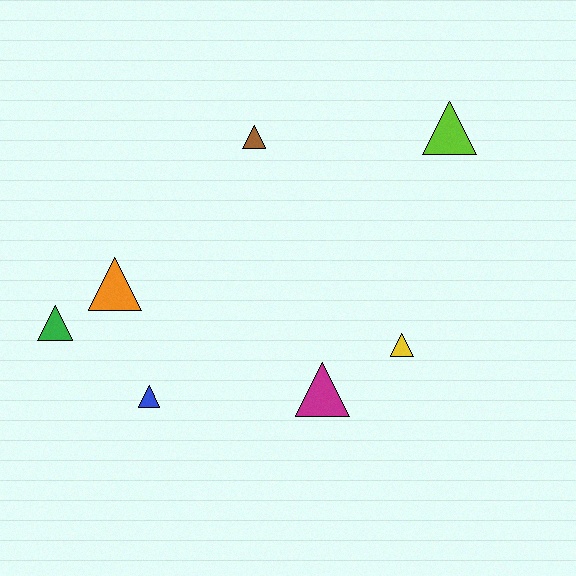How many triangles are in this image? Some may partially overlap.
There are 7 triangles.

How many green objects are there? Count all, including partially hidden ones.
There is 1 green object.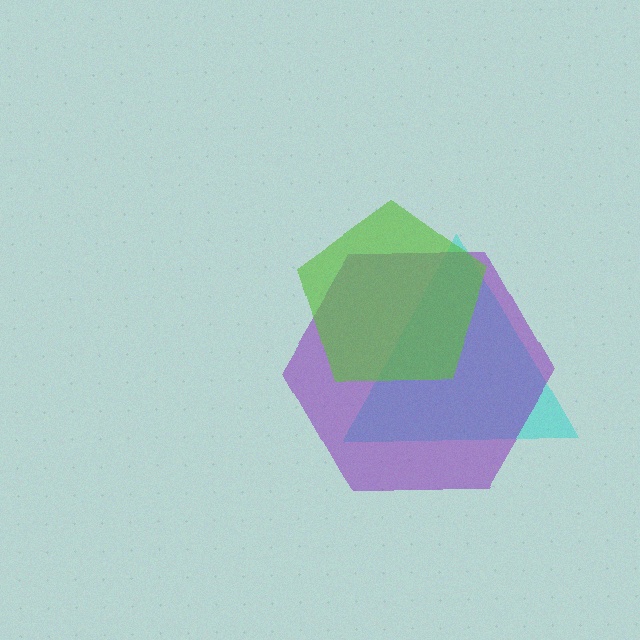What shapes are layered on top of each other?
The layered shapes are: a cyan triangle, a purple hexagon, a lime pentagon.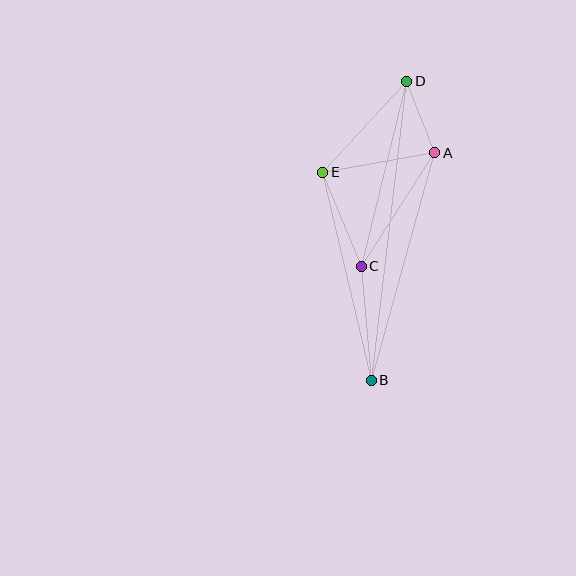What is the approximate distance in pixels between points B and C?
The distance between B and C is approximately 114 pixels.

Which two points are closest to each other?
Points A and D are closest to each other.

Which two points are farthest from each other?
Points B and D are farthest from each other.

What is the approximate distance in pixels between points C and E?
The distance between C and E is approximately 102 pixels.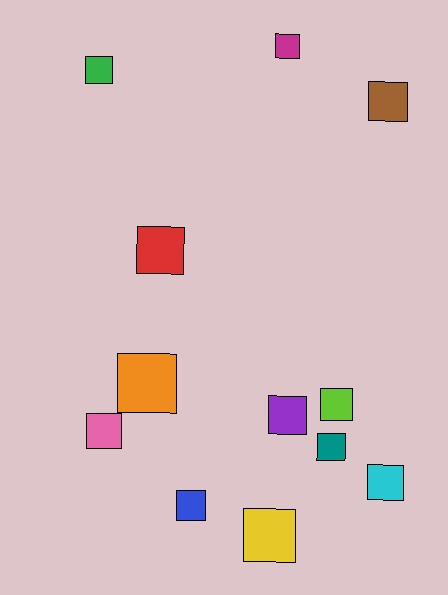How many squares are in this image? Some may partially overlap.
There are 12 squares.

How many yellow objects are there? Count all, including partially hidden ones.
There is 1 yellow object.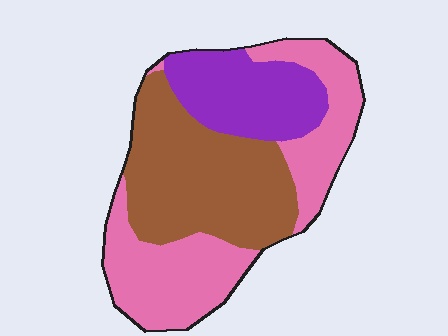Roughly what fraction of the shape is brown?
Brown covers around 40% of the shape.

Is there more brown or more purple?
Brown.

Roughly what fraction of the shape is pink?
Pink takes up about two fifths (2/5) of the shape.